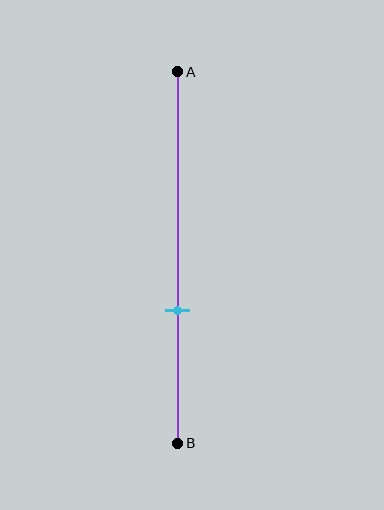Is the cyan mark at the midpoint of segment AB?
No, the mark is at about 65% from A, not at the 50% midpoint.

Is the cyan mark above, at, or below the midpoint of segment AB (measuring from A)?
The cyan mark is below the midpoint of segment AB.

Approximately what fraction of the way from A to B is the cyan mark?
The cyan mark is approximately 65% of the way from A to B.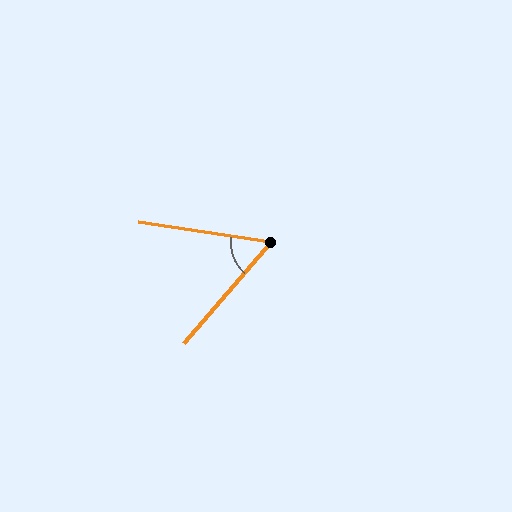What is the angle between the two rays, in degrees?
Approximately 58 degrees.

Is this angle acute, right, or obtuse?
It is acute.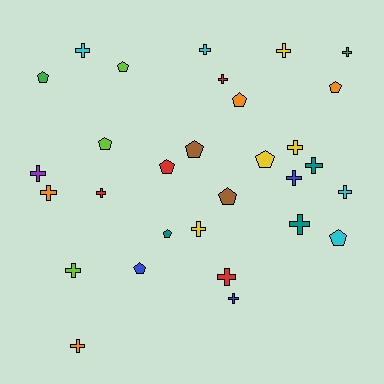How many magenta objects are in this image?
There are no magenta objects.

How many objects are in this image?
There are 30 objects.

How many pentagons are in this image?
There are 12 pentagons.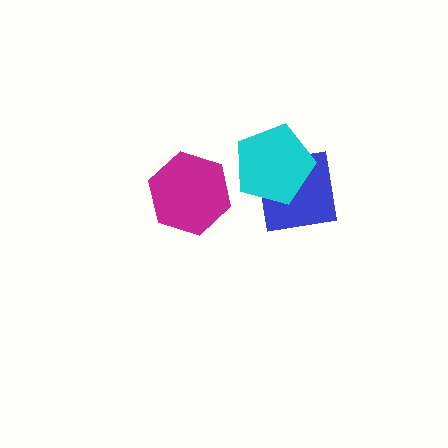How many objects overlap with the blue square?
1 object overlaps with the blue square.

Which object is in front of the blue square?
The cyan pentagon is in front of the blue square.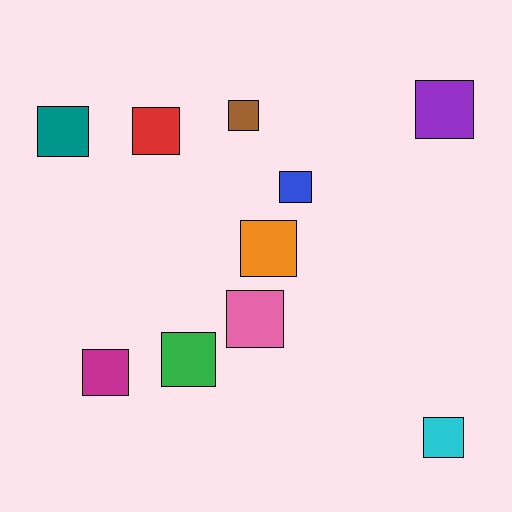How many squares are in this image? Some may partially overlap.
There are 10 squares.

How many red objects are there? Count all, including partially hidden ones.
There is 1 red object.